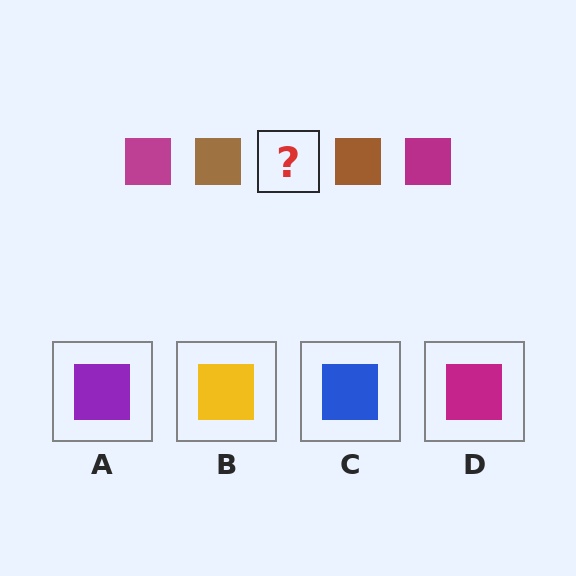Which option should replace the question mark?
Option D.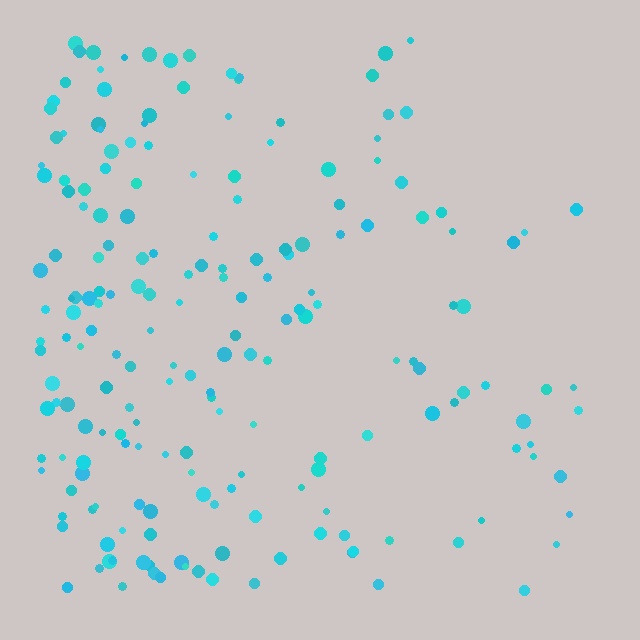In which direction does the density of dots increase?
From right to left, with the left side densest.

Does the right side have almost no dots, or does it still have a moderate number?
Still a moderate number, just noticeably fewer than the left.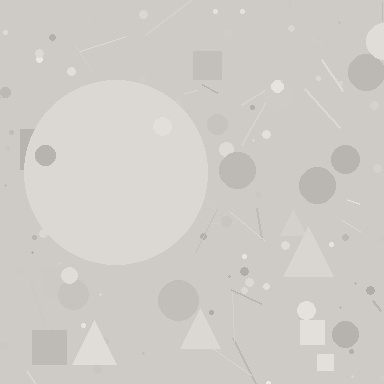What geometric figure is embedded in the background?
A circle is embedded in the background.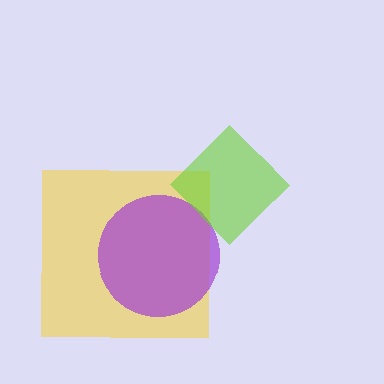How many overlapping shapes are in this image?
There are 3 overlapping shapes in the image.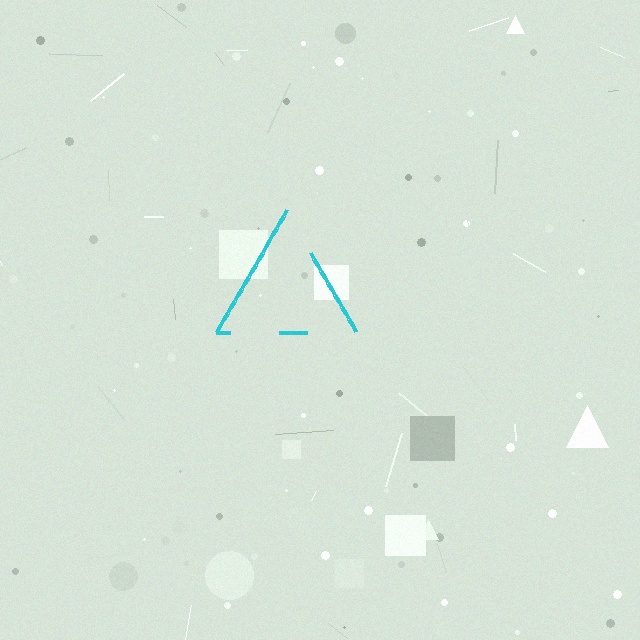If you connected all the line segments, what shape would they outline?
They would outline a triangle.